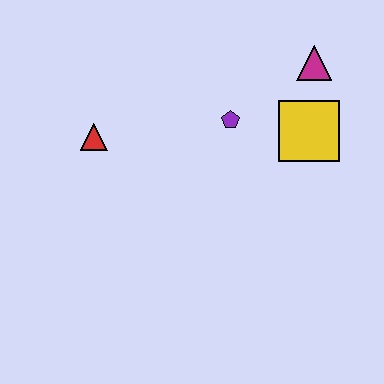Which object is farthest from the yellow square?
The red triangle is farthest from the yellow square.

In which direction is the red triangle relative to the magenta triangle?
The red triangle is to the left of the magenta triangle.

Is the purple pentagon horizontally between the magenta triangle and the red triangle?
Yes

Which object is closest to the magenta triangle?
The yellow square is closest to the magenta triangle.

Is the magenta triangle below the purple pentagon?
No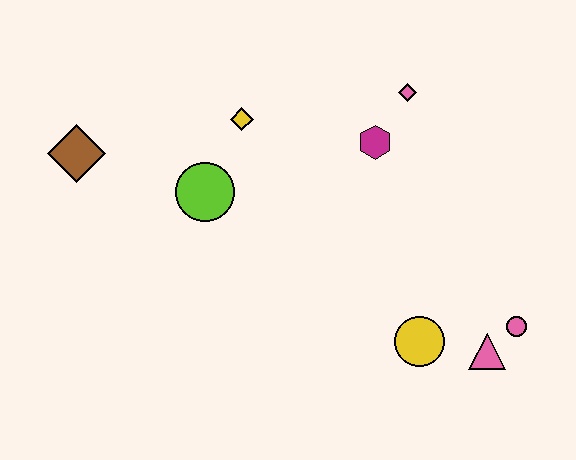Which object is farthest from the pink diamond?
The brown diamond is farthest from the pink diamond.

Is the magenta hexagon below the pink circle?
No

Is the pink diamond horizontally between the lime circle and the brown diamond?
No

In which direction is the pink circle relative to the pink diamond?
The pink circle is below the pink diamond.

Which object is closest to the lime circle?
The yellow diamond is closest to the lime circle.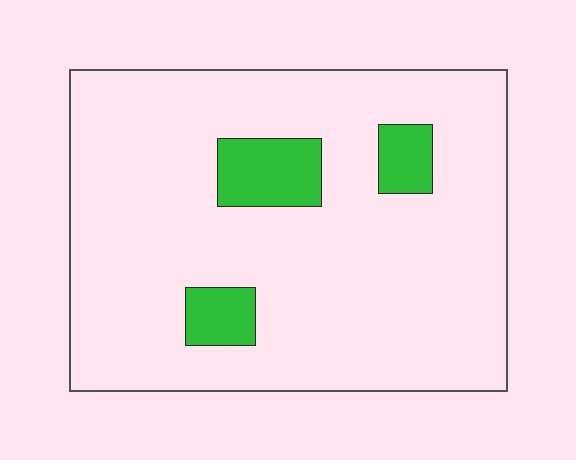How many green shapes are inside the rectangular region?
3.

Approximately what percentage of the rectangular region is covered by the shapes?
Approximately 10%.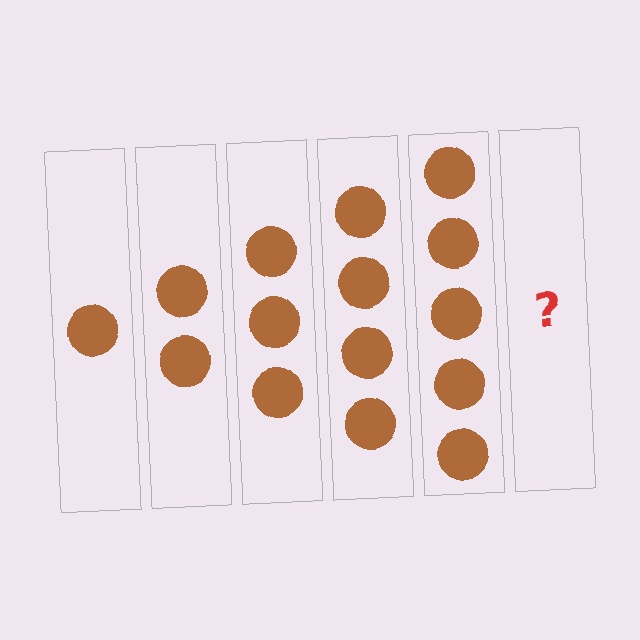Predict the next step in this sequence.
The next step is 6 circles.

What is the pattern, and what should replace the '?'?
The pattern is that each step adds one more circle. The '?' should be 6 circles.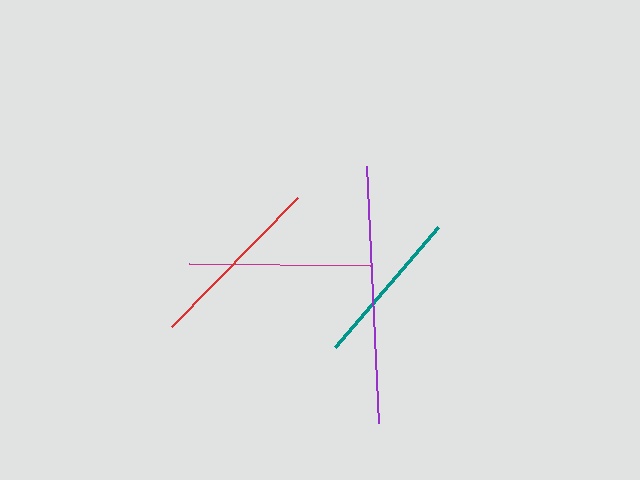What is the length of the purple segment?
The purple segment is approximately 257 pixels long.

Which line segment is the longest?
The purple line is the longest at approximately 257 pixels.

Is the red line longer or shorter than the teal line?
The red line is longer than the teal line.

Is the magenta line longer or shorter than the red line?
The magenta line is longer than the red line.